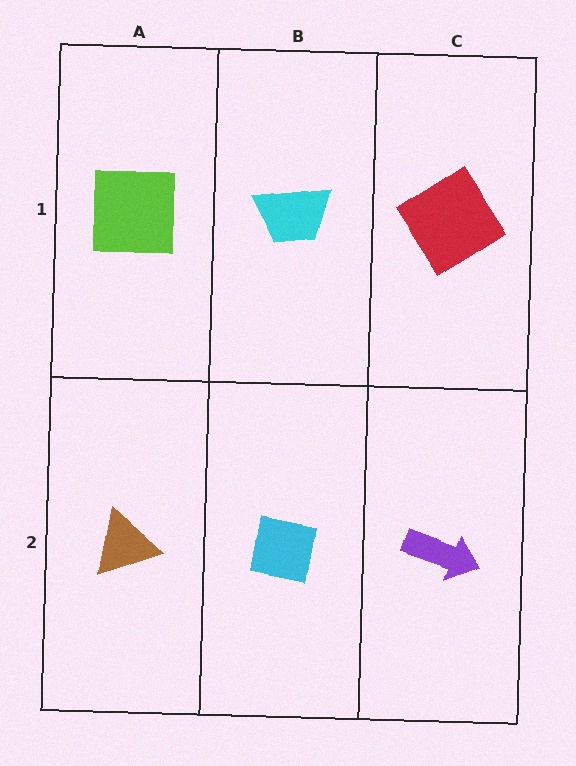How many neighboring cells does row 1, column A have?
2.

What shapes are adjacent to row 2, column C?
A red diamond (row 1, column C), a cyan square (row 2, column B).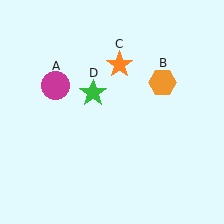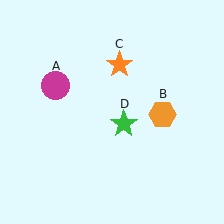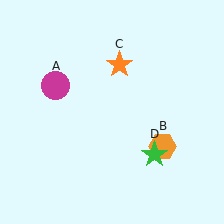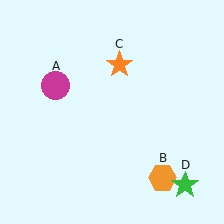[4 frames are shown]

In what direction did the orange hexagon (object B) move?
The orange hexagon (object B) moved down.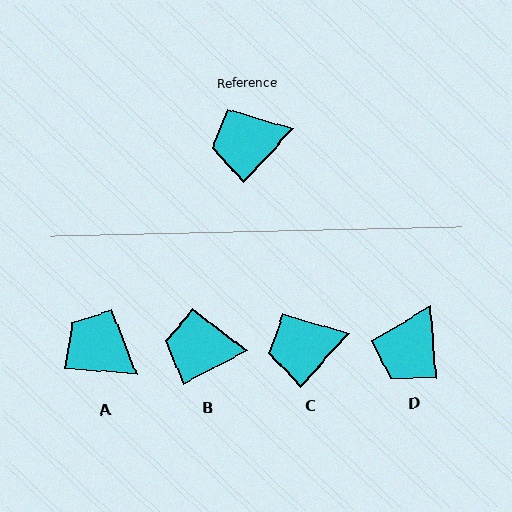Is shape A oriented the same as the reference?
No, it is off by about 52 degrees.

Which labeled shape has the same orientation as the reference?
C.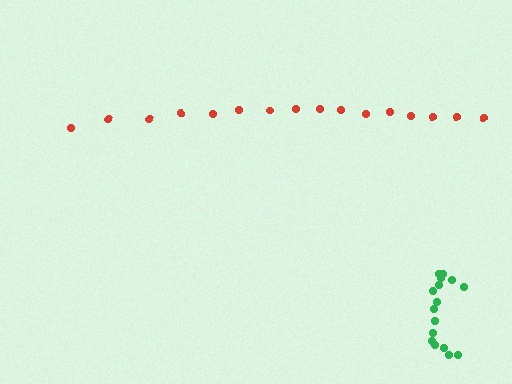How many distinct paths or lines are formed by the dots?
There are 2 distinct paths.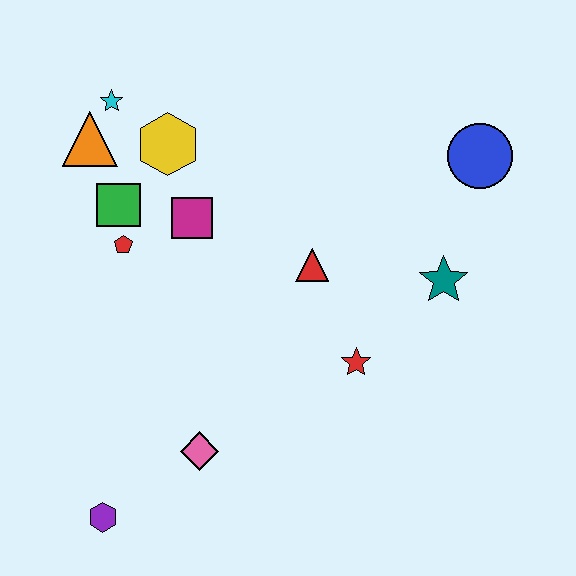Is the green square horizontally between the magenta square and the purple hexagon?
Yes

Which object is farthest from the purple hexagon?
The blue circle is farthest from the purple hexagon.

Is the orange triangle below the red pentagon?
No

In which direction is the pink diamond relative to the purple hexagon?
The pink diamond is to the right of the purple hexagon.